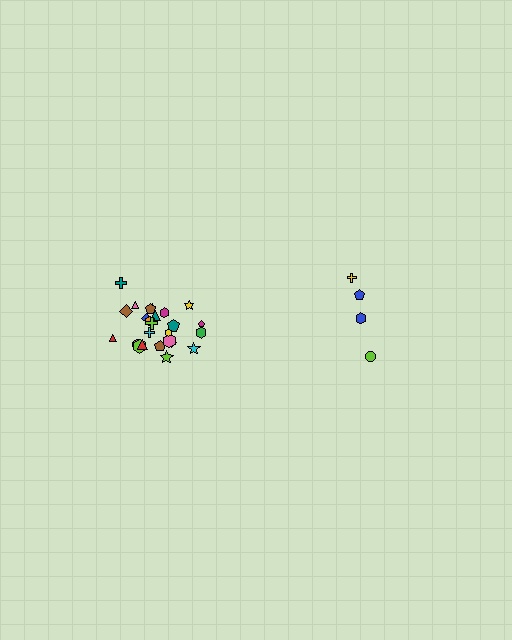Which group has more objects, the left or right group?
The left group.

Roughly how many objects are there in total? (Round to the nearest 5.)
Roughly 30 objects in total.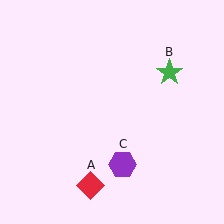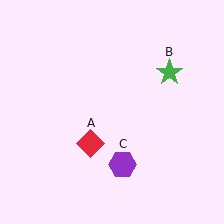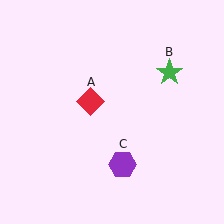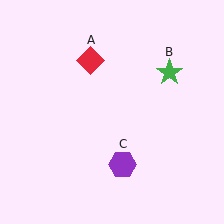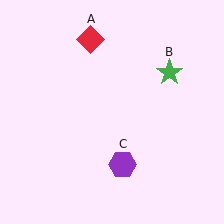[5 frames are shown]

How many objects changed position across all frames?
1 object changed position: red diamond (object A).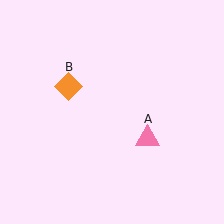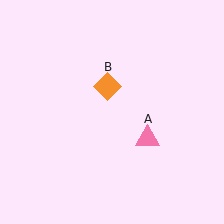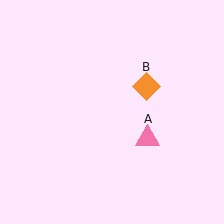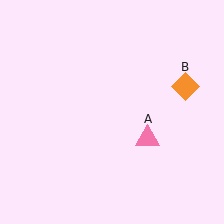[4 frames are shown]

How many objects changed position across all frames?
1 object changed position: orange diamond (object B).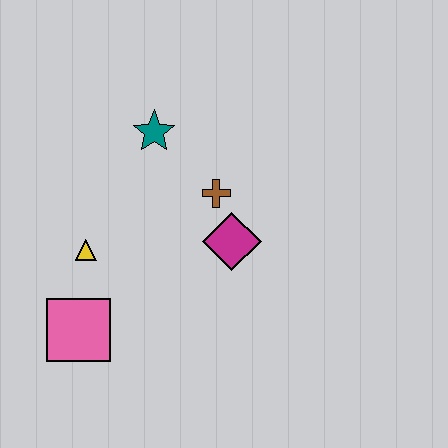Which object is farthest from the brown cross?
The pink square is farthest from the brown cross.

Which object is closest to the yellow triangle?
The pink square is closest to the yellow triangle.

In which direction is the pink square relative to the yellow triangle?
The pink square is below the yellow triangle.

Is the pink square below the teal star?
Yes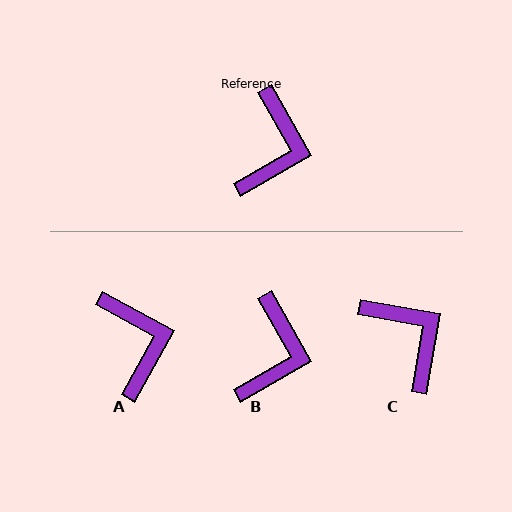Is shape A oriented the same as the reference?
No, it is off by about 31 degrees.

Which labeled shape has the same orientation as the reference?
B.